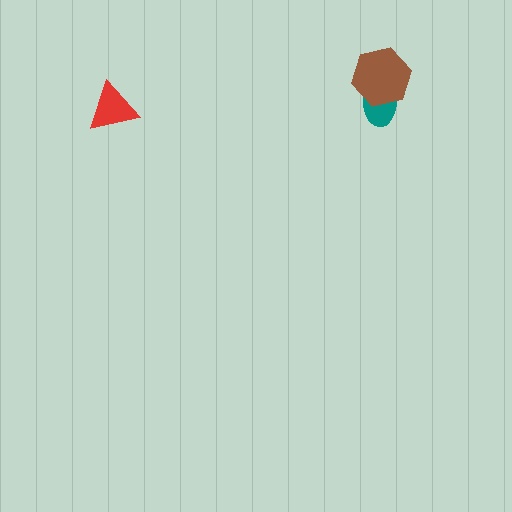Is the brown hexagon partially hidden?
No, no other shape covers it.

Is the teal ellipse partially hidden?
Yes, it is partially covered by another shape.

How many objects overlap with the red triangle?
0 objects overlap with the red triangle.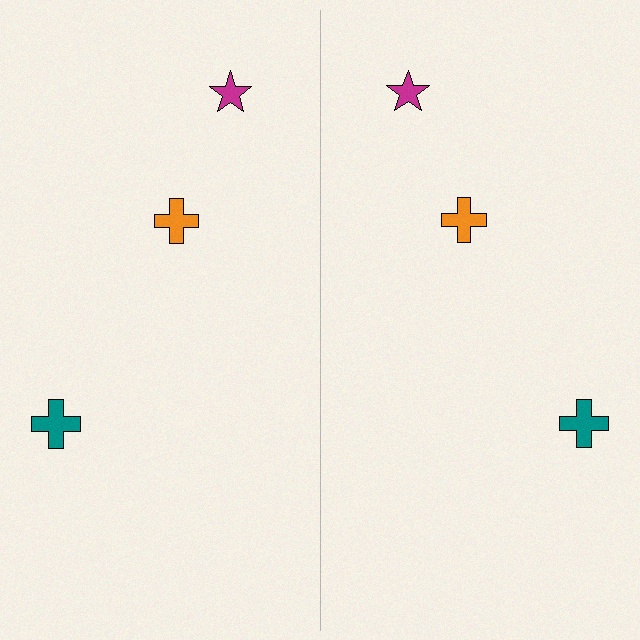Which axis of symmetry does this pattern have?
The pattern has a vertical axis of symmetry running through the center of the image.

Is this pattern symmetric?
Yes, this pattern has bilateral (reflection) symmetry.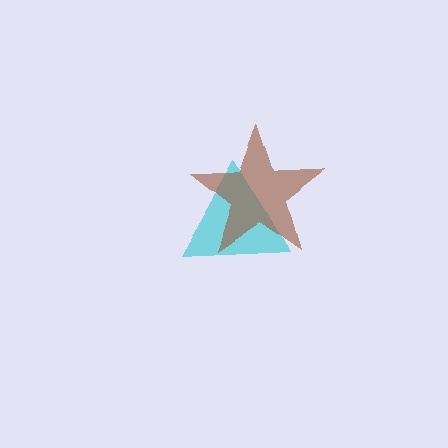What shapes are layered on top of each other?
The layered shapes are: a cyan triangle, a brown star.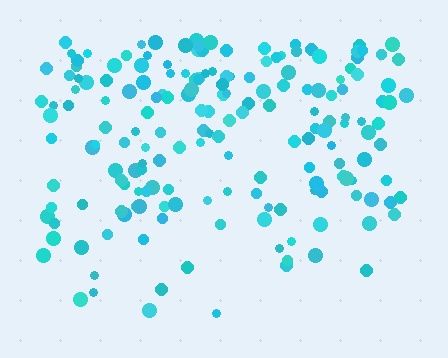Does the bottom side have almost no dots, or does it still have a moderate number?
Still a moderate number, just noticeably fewer than the top.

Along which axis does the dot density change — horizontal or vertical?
Vertical.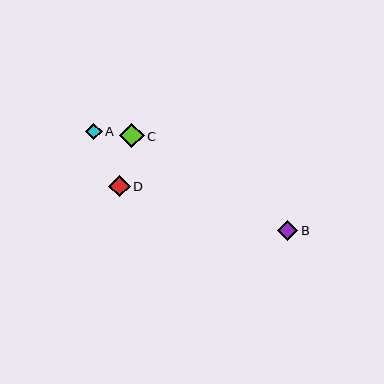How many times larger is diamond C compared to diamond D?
Diamond C is approximately 1.2 times the size of diamond D.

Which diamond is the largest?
Diamond C is the largest with a size of approximately 25 pixels.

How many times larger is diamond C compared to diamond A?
Diamond C is approximately 1.5 times the size of diamond A.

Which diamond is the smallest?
Diamond A is the smallest with a size of approximately 16 pixels.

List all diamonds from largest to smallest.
From largest to smallest: C, D, B, A.